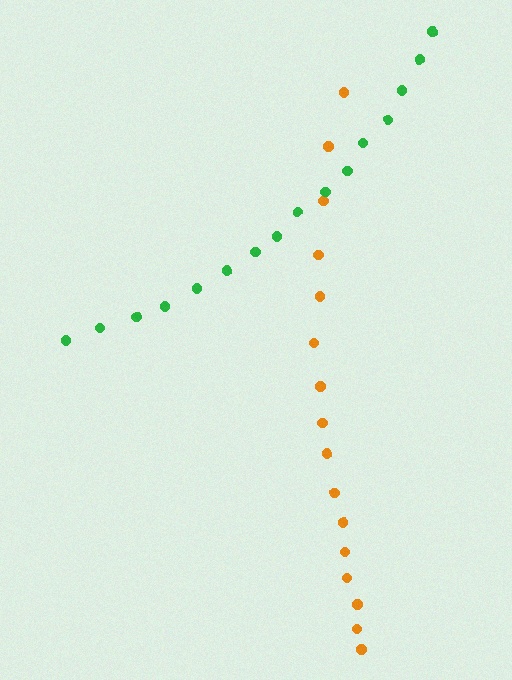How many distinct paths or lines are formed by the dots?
There are 2 distinct paths.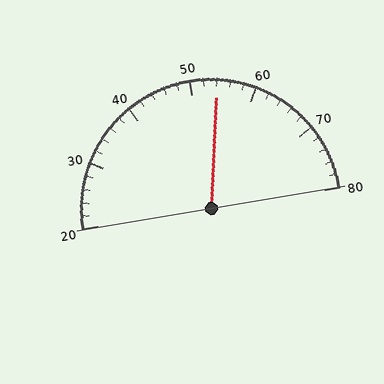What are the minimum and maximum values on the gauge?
The gauge ranges from 20 to 80.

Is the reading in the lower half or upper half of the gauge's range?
The reading is in the upper half of the range (20 to 80).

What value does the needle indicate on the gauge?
The needle indicates approximately 54.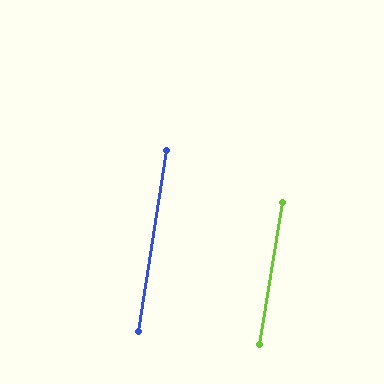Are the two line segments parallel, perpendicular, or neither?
Parallel — their directions differ by only 0.6°.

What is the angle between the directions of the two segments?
Approximately 1 degree.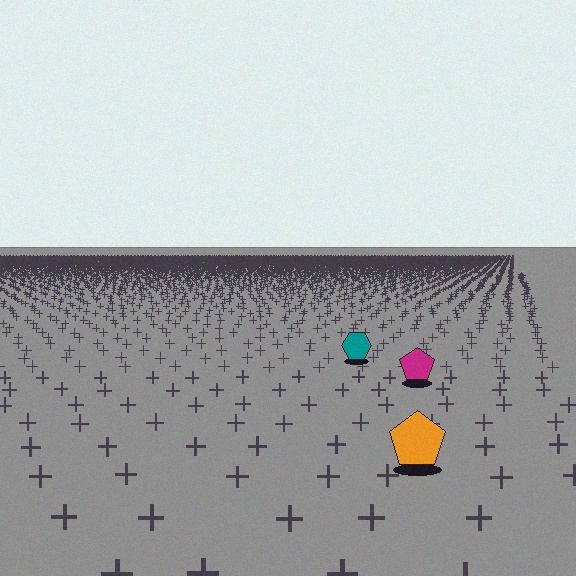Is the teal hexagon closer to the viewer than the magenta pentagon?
No. The magenta pentagon is closer — you can tell from the texture gradient: the ground texture is coarser near it.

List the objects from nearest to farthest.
From nearest to farthest: the orange pentagon, the magenta pentagon, the teal hexagon.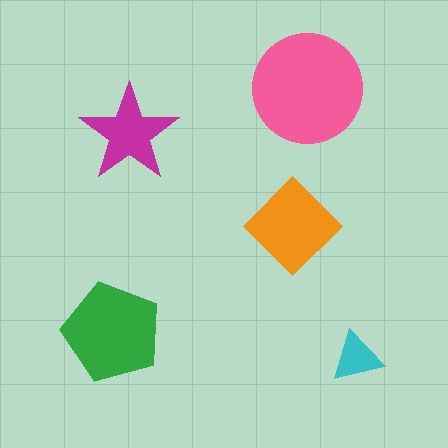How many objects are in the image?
There are 5 objects in the image.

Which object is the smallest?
The cyan triangle.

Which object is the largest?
The pink circle.